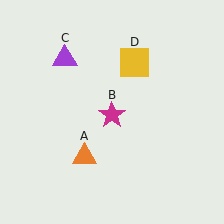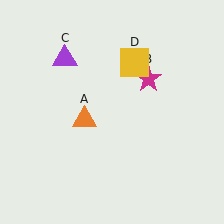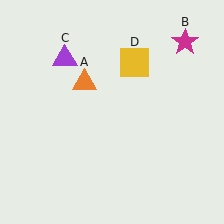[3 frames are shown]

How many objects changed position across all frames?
2 objects changed position: orange triangle (object A), magenta star (object B).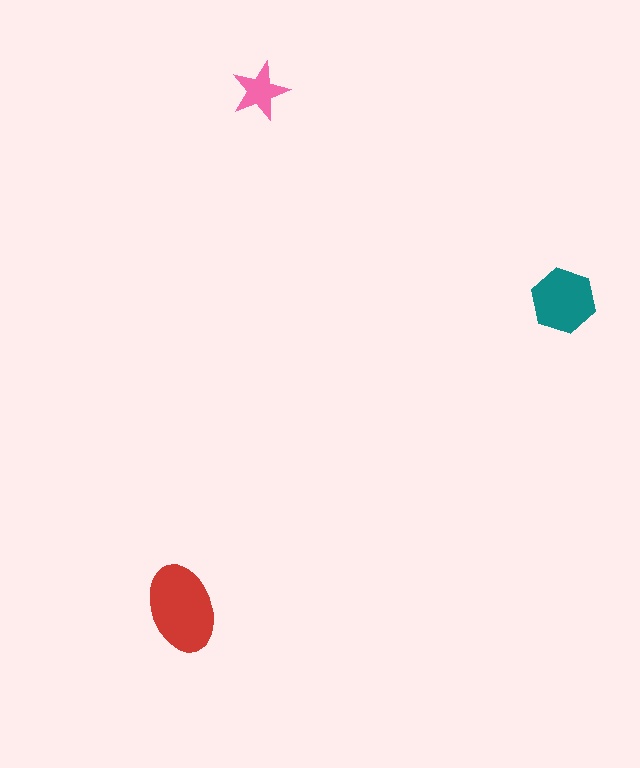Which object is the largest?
The red ellipse.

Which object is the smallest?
The pink star.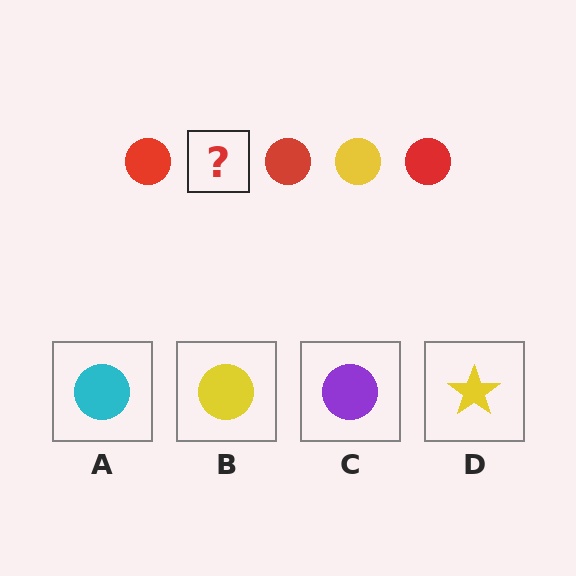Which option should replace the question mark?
Option B.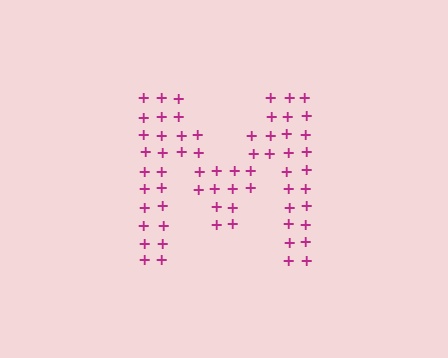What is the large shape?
The large shape is the letter M.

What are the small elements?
The small elements are plus signs.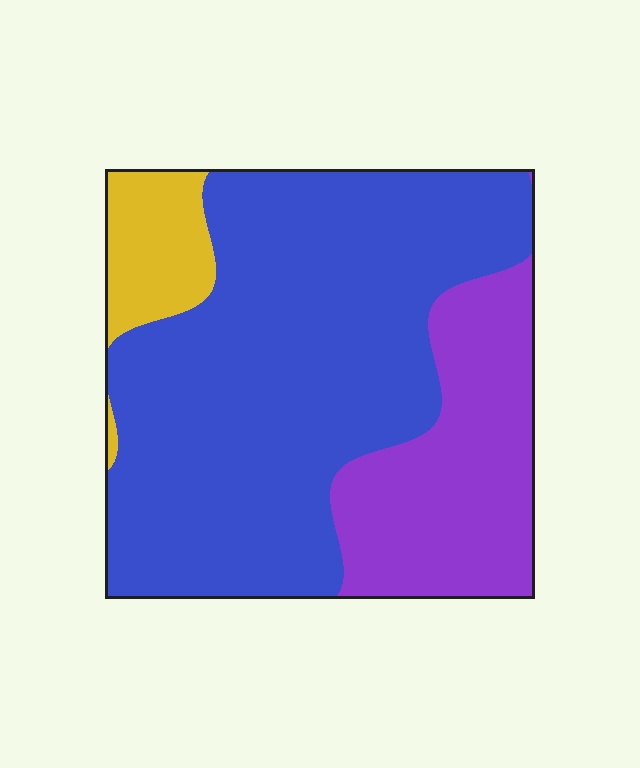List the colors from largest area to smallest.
From largest to smallest: blue, purple, yellow.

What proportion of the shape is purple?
Purple covers 26% of the shape.